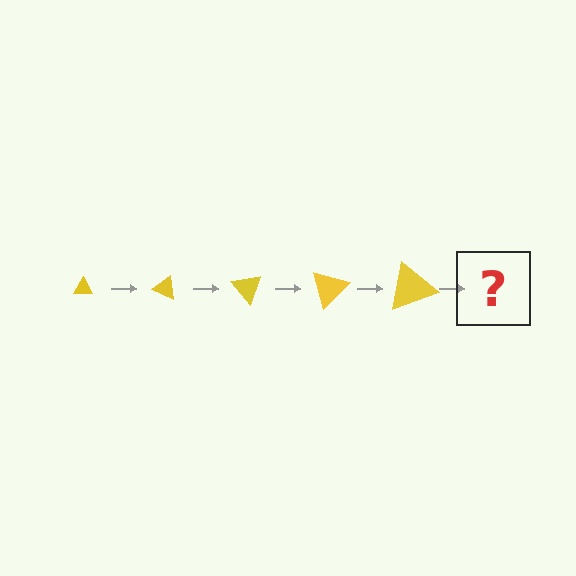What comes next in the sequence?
The next element should be a triangle, larger than the previous one and rotated 125 degrees from the start.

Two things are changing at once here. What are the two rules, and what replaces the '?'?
The two rules are that the triangle grows larger each step and it rotates 25 degrees each step. The '?' should be a triangle, larger than the previous one and rotated 125 degrees from the start.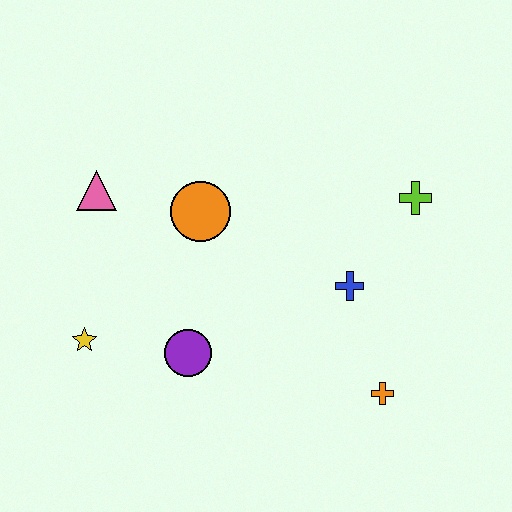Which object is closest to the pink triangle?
The orange circle is closest to the pink triangle.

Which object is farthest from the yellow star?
The lime cross is farthest from the yellow star.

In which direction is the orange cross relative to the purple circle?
The orange cross is to the right of the purple circle.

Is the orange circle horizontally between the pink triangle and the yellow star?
No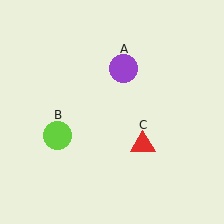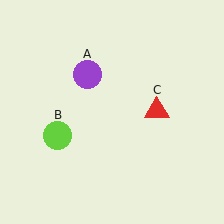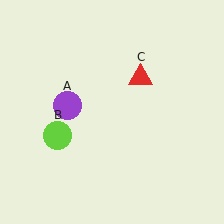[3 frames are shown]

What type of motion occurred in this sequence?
The purple circle (object A), red triangle (object C) rotated counterclockwise around the center of the scene.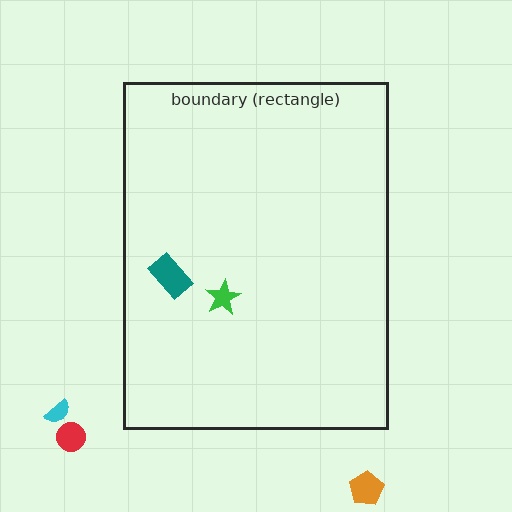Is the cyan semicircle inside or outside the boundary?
Outside.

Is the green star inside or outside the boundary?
Inside.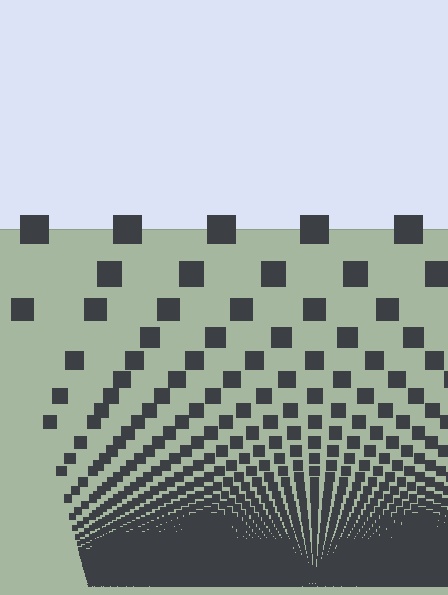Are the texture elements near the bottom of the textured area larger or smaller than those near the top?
Smaller. The gradient is inverted — elements near the bottom are smaller and denser.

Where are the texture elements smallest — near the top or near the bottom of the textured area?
Near the bottom.